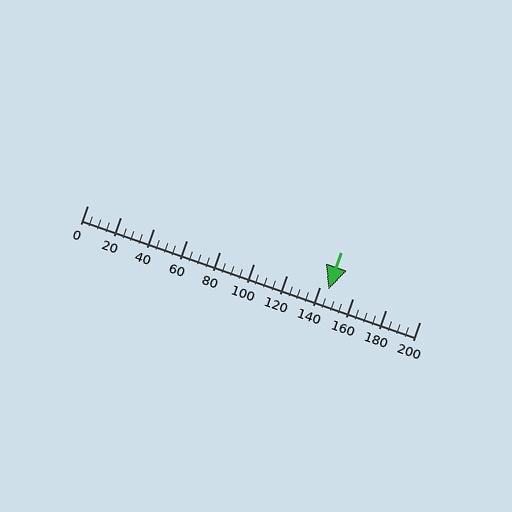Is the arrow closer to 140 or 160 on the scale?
The arrow is closer to 140.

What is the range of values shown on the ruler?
The ruler shows values from 0 to 200.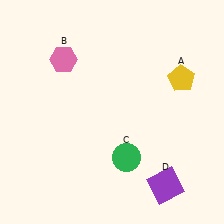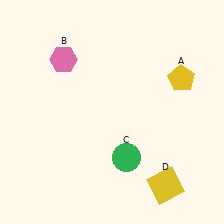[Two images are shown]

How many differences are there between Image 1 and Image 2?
There is 1 difference between the two images.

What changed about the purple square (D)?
In Image 1, D is purple. In Image 2, it changed to yellow.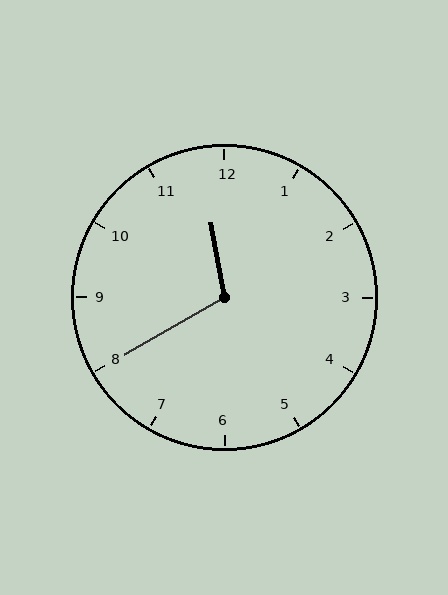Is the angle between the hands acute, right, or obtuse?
It is obtuse.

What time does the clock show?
11:40.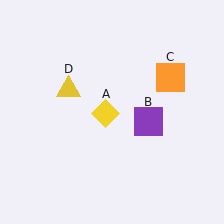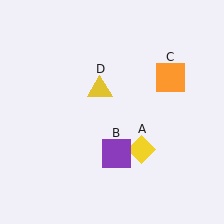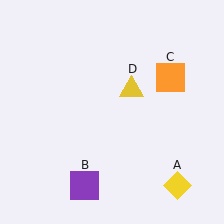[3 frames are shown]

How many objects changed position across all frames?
3 objects changed position: yellow diamond (object A), purple square (object B), yellow triangle (object D).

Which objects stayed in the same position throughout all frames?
Orange square (object C) remained stationary.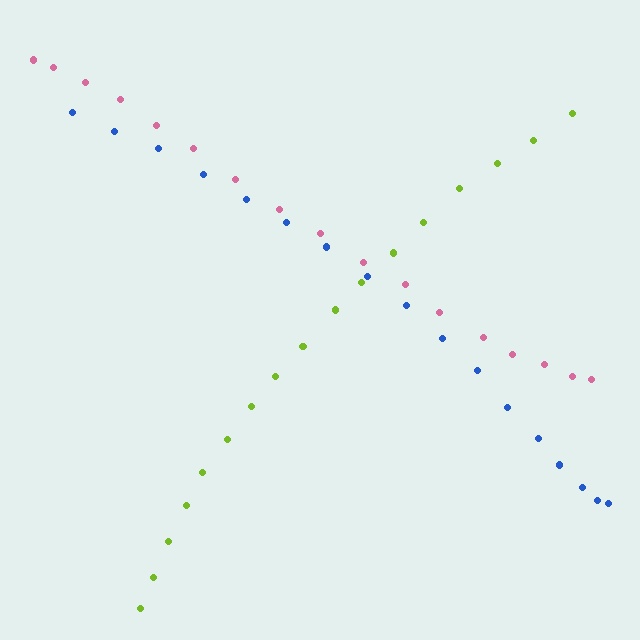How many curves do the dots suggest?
There are 3 distinct paths.